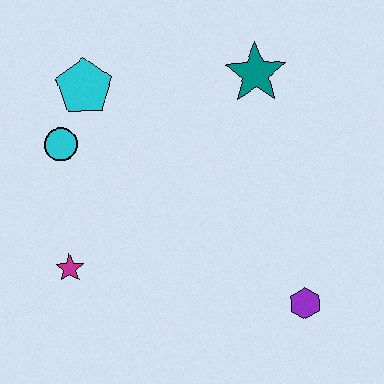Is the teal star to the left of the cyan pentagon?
No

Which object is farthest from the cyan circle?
The purple hexagon is farthest from the cyan circle.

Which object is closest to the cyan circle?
The cyan pentagon is closest to the cyan circle.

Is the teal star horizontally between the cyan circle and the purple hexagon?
Yes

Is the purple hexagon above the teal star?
No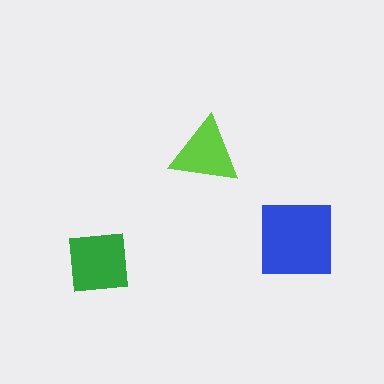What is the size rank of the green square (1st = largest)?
2nd.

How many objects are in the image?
There are 3 objects in the image.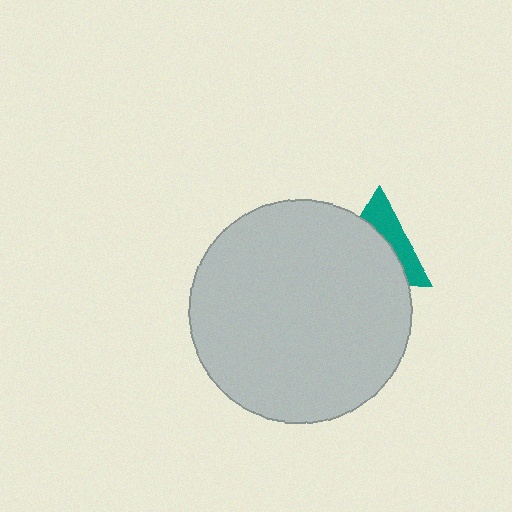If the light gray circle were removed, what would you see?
You would see the complete teal triangle.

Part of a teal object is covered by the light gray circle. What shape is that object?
It is a triangle.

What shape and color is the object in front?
The object in front is a light gray circle.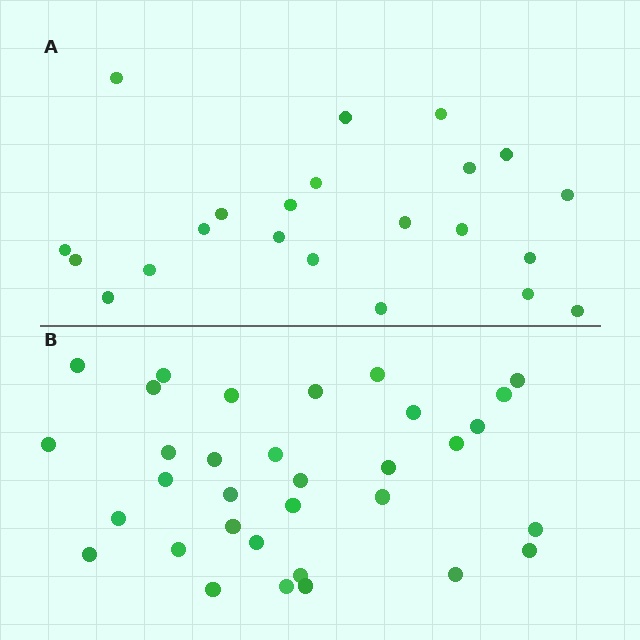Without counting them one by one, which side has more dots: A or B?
Region B (the bottom region) has more dots.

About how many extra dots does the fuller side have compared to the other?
Region B has roughly 12 or so more dots than region A.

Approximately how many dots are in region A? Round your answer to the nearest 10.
About 20 dots. (The exact count is 22, which rounds to 20.)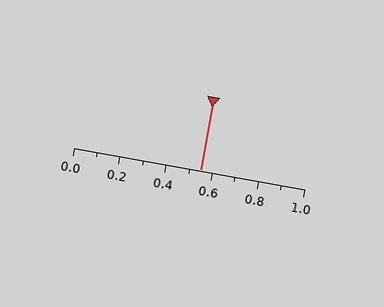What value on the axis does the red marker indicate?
The marker indicates approximately 0.55.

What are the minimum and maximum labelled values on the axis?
The axis runs from 0.0 to 1.0.